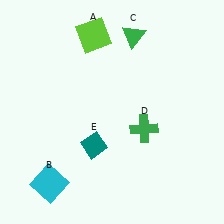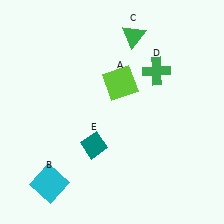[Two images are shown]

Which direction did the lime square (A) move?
The lime square (A) moved down.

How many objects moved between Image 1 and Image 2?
2 objects moved between the two images.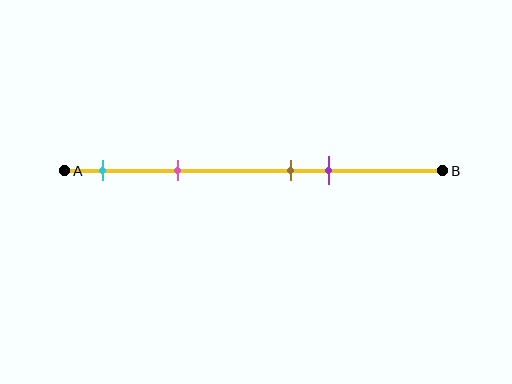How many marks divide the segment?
There are 4 marks dividing the segment.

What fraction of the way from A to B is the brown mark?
The brown mark is approximately 60% (0.6) of the way from A to B.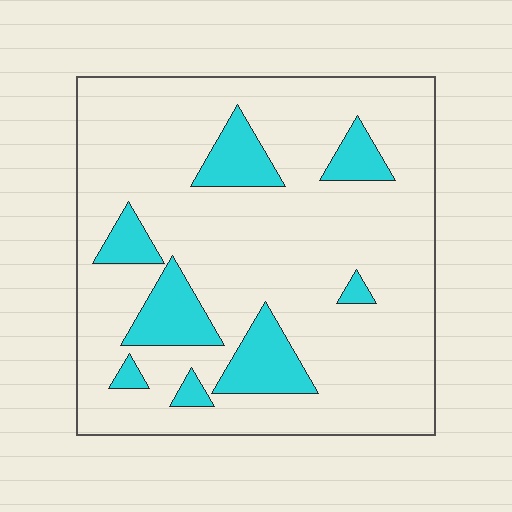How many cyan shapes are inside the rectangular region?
8.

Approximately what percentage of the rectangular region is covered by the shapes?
Approximately 15%.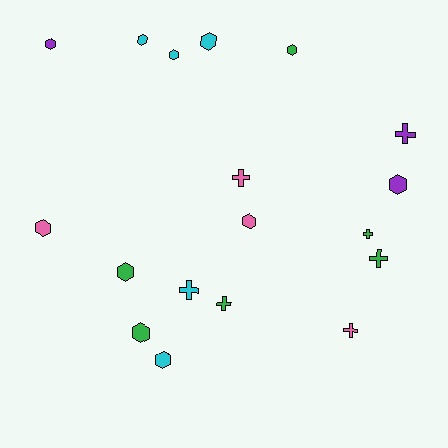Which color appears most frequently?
Green, with 6 objects.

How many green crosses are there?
There are 3 green crosses.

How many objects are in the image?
There are 18 objects.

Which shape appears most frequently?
Hexagon, with 11 objects.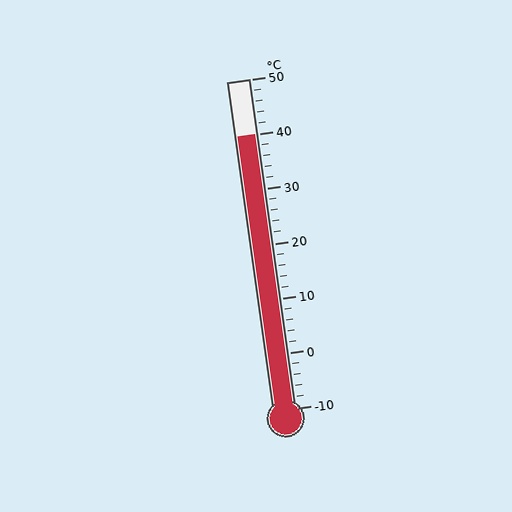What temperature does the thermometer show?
The thermometer shows approximately 40°C.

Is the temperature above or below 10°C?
The temperature is above 10°C.